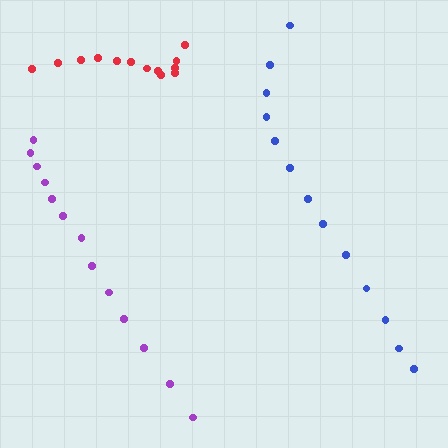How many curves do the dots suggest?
There are 3 distinct paths.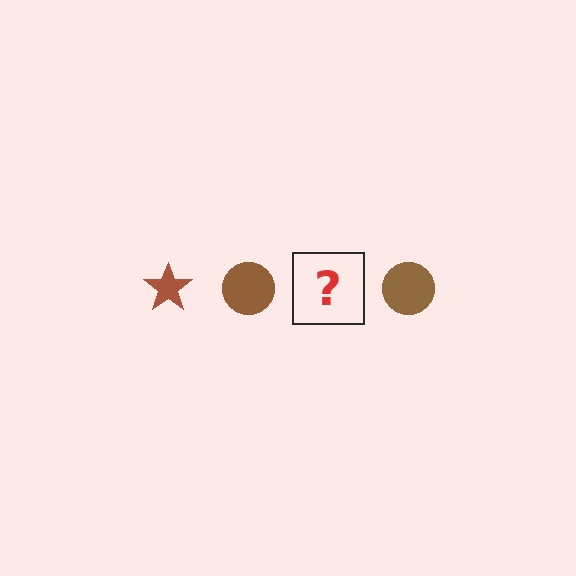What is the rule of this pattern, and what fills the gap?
The rule is that the pattern cycles through star, circle shapes in brown. The gap should be filled with a brown star.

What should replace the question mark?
The question mark should be replaced with a brown star.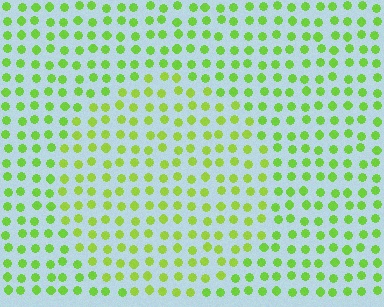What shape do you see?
I see a circle.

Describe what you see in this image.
The image is filled with small lime elements in a uniform arrangement. A circle-shaped region is visible where the elements are tinted to a slightly different hue, forming a subtle color boundary.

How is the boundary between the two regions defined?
The boundary is defined purely by a slight shift in hue (about 17 degrees). Spacing, size, and orientation are identical on both sides.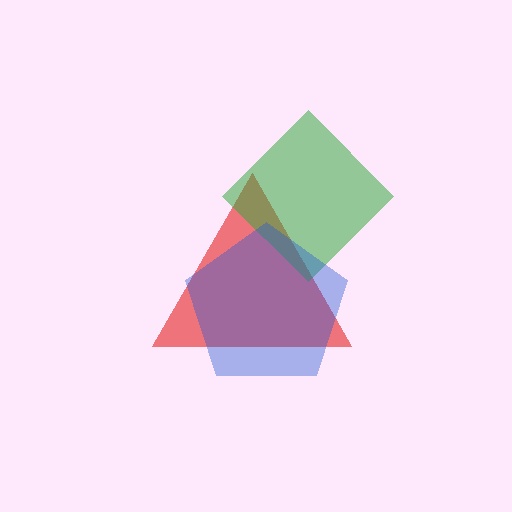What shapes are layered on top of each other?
The layered shapes are: a red triangle, a green diamond, a blue pentagon.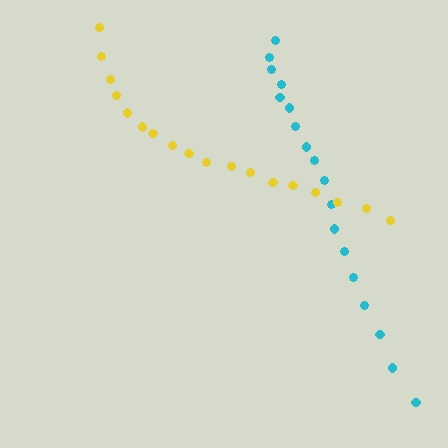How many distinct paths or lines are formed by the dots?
There are 2 distinct paths.